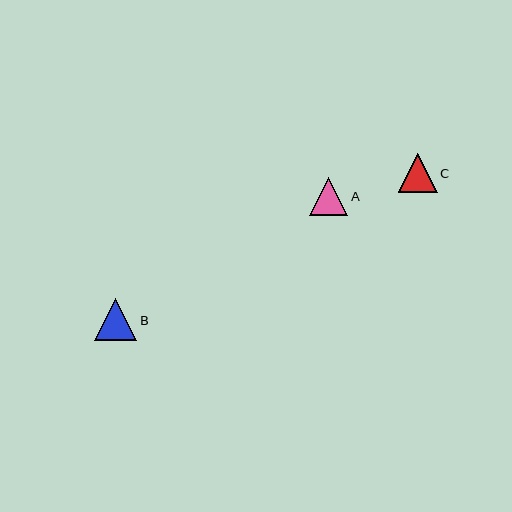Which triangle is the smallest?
Triangle A is the smallest with a size of approximately 38 pixels.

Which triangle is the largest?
Triangle B is the largest with a size of approximately 42 pixels.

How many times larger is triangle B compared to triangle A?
Triangle B is approximately 1.1 times the size of triangle A.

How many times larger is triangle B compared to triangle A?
Triangle B is approximately 1.1 times the size of triangle A.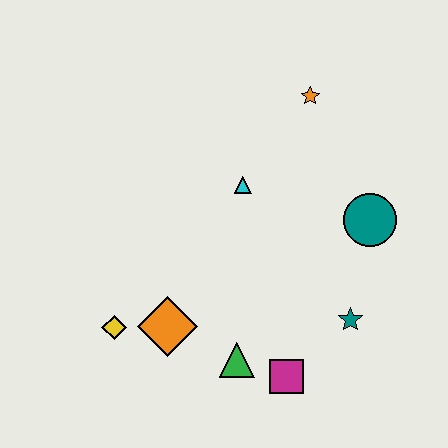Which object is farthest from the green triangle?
The orange star is farthest from the green triangle.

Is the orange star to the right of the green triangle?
Yes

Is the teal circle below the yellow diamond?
No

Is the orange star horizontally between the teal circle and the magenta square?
Yes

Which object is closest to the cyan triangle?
The orange star is closest to the cyan triangle.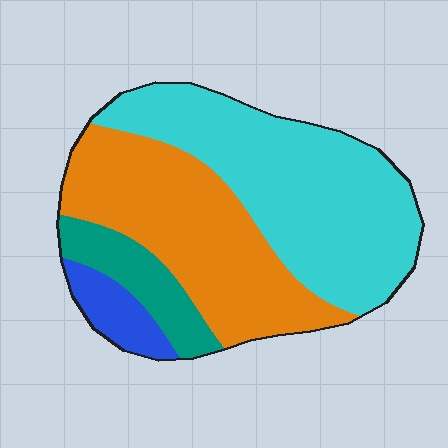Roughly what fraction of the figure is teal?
Teal covers around 10% of the figure.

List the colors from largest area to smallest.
From largest to smallest: cyan, orange, teal, blue.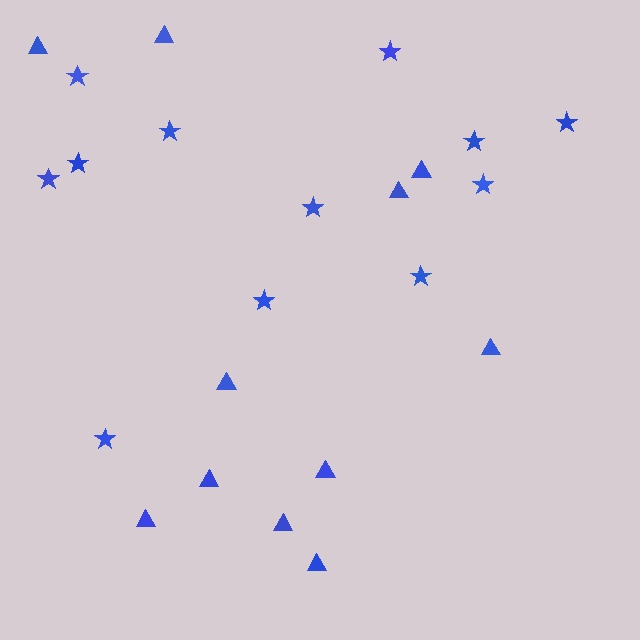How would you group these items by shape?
There are 2 groups: one group of triangles (11) and one group of stars (12).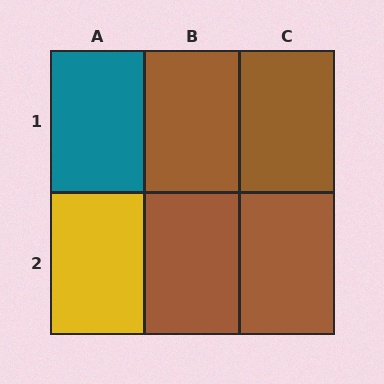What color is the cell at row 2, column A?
Yellow.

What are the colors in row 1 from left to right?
Teal, brown, brown.